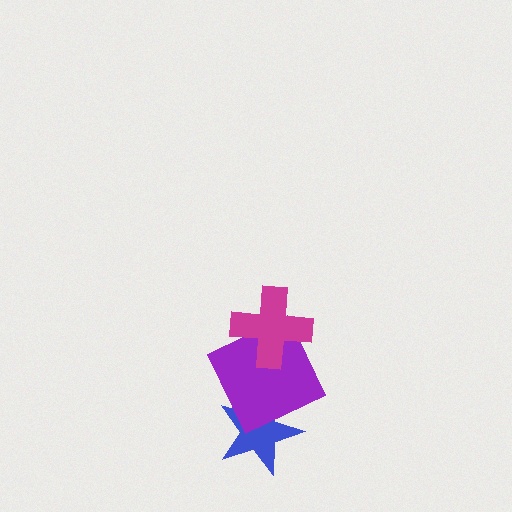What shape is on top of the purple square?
The magenta cross is on top of the purple square.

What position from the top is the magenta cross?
The magenta cross is 1st from the top.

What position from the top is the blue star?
The blue star is 3rd from the top.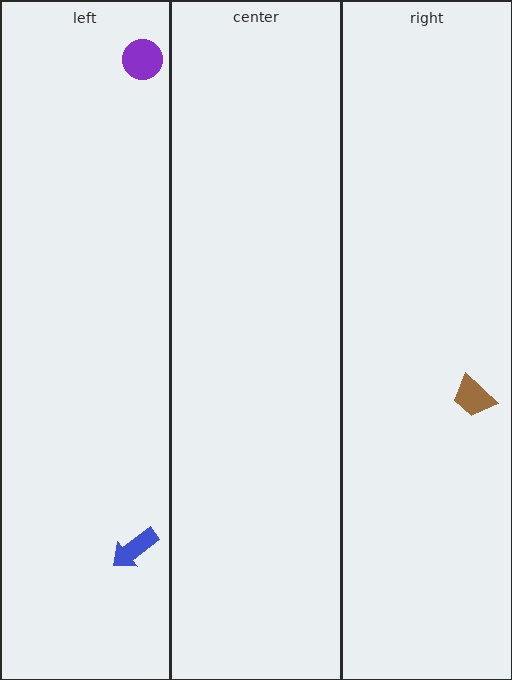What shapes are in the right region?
The brown trapezoid.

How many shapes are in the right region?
1.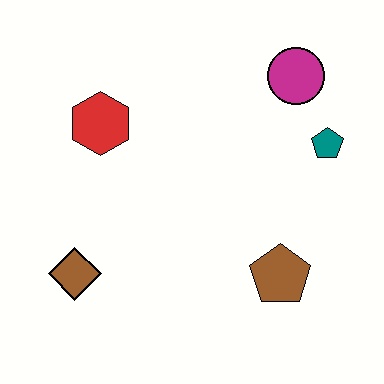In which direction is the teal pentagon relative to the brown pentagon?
The teal pentagon is above the brown pentagon.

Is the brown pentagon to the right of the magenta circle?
No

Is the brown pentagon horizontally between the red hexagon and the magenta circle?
Yes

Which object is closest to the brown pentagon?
The teal pentagon is closest to the brown pentagon.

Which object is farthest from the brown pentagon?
The red hexagon is farthest from the brown pentagon.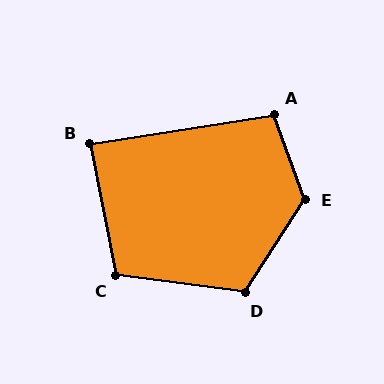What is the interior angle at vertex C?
Approximately 108 degrees (obtuse).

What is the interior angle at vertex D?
Approximately 116 degrees (obtuse).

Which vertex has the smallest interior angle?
B, at approximately 88 degrees.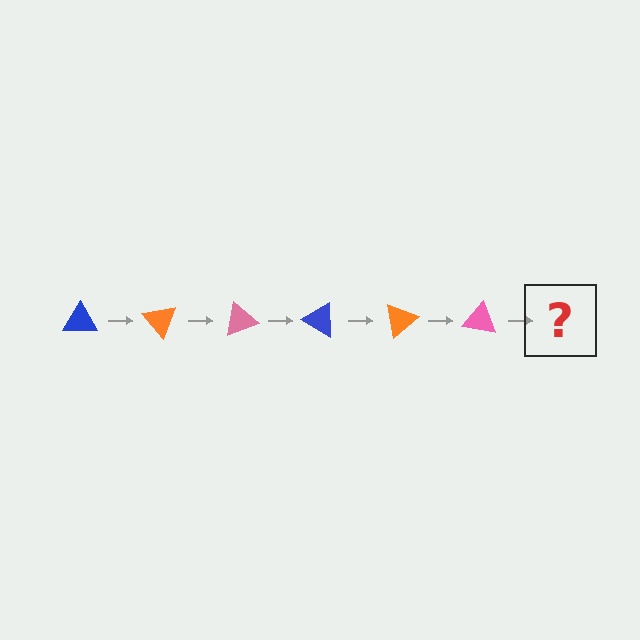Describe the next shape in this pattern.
It should be a blue triangle, rotated 300 degrees from the start.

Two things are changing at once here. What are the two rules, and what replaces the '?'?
The two rules are that it rotates 50 degrees each step and the color cycles through blue, orange, and pink. The '?' should be a blue triangle, rotated 300 degrees from the start.